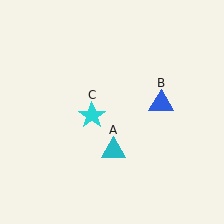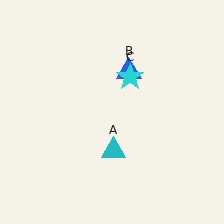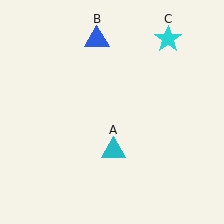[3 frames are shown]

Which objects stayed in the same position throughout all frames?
Cyan triangle (object A) remained stationary.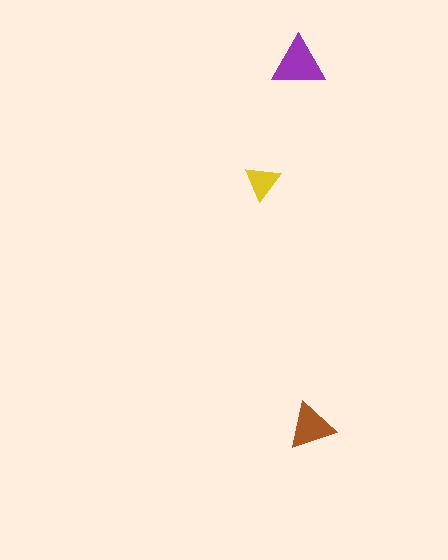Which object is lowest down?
The brown triangle is bottommost.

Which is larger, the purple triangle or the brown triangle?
The purple one.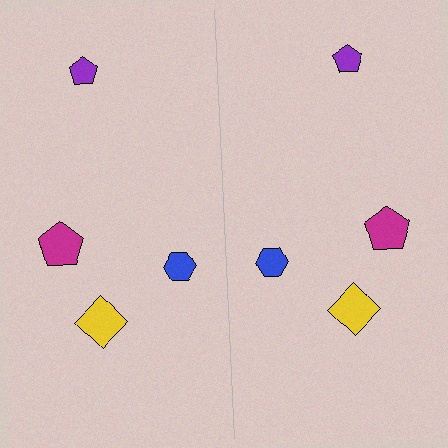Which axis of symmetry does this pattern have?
The pattern has a vertical axis of symmetry running through the center of the image.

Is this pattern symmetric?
Yes, this pattern has bilateral (reflection) symmetry.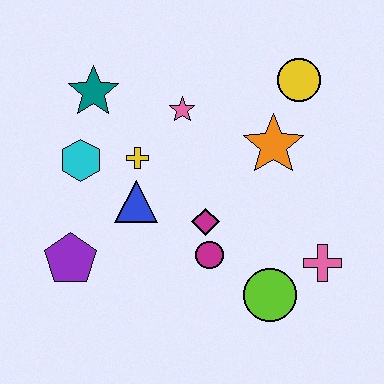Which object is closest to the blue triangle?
The yellow cross is closest to the blue triangle.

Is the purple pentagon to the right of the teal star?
No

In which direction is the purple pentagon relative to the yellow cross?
The purple pentagon is below the yellow cross.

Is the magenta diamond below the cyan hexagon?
Yes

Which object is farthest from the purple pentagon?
The yellow circle is farthest from the purple pentagon.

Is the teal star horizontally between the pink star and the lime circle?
No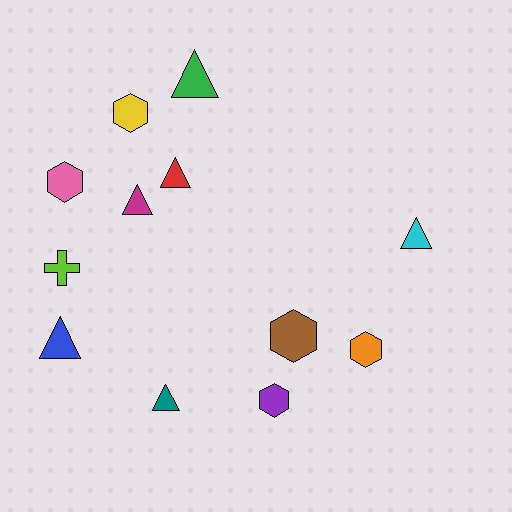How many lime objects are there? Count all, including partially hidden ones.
There is 1 lime object.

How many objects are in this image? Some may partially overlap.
There are 12 objects.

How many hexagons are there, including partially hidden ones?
There are 5 hexagons.